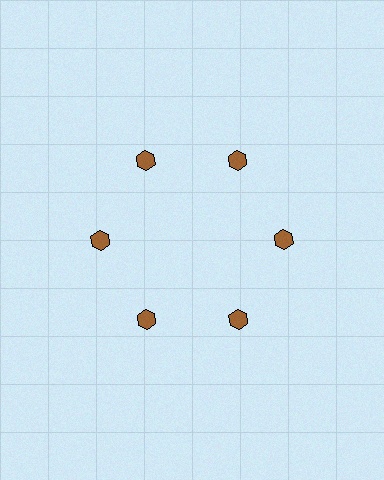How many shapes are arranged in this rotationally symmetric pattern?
There are 6 shapes, arranged in 6 groups of 1.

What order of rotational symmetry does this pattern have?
This pattern has 6-fold rotational symmetry.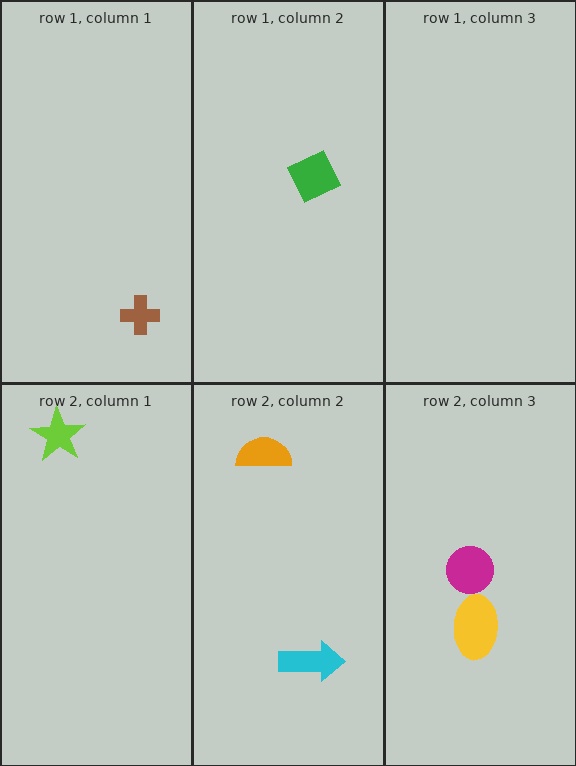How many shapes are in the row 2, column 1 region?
1.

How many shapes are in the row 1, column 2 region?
1.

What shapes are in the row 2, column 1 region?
The lime star.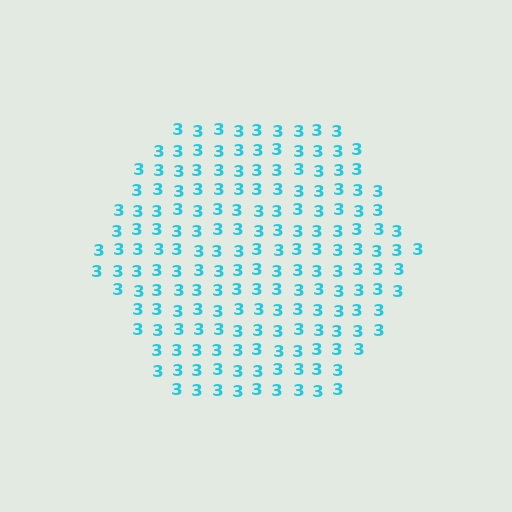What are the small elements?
The small elements are digit 3's.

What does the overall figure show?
The overall figure shows a hexagon.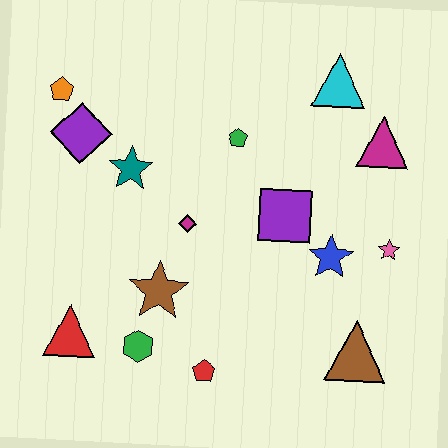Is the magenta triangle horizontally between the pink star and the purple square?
Yes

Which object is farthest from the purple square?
The orange pentagon is farthest from the purple square.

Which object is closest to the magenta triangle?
The cyan triangle is closest to the magenta triangle.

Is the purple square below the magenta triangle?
Yes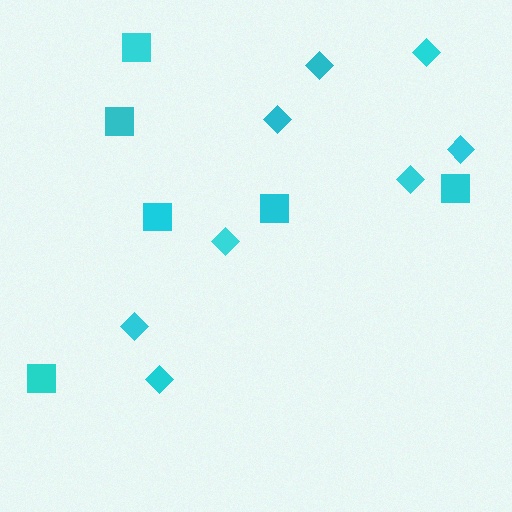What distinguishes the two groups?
There are 2 groups: one group of diamonds (8) and one group of squares (6).